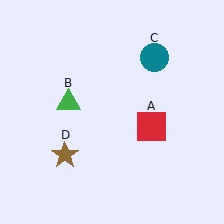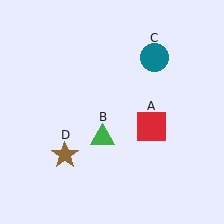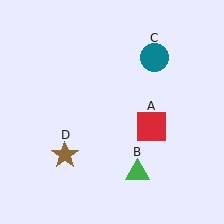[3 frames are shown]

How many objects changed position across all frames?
1 object changed position: green triangle (object B).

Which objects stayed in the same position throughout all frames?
Red square (object A) and teal circle (object C) and brown star (object D) remained stationary.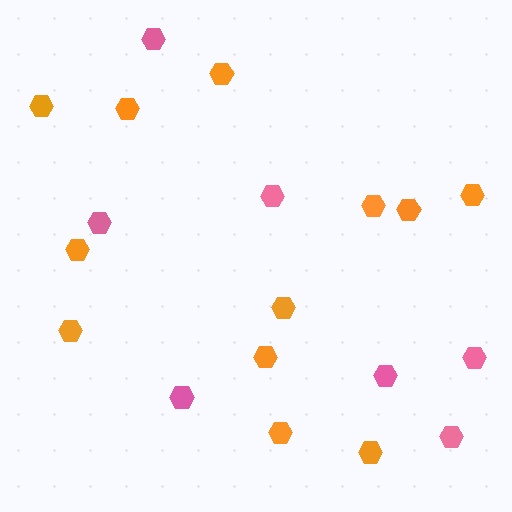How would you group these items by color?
There are 2 groups: one group of orange hexagons (12) and one group of pink hexagons (7).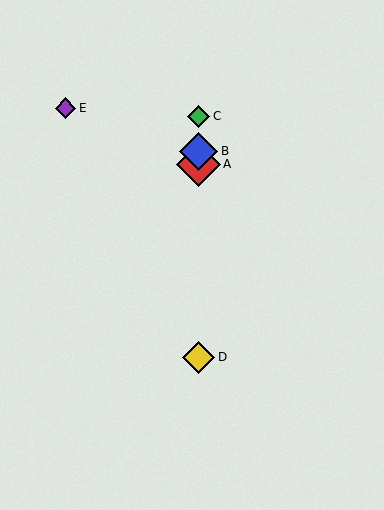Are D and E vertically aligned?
No, D is at x≈199 and E is at x≈65.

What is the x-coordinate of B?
Object B is at x≈199.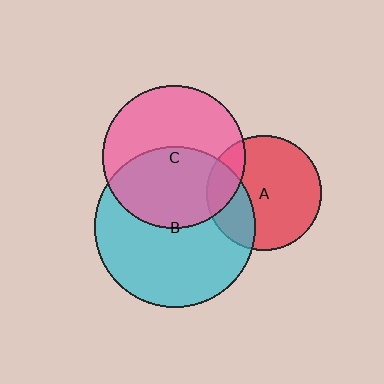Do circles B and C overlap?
Yes.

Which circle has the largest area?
Circle B (cyan).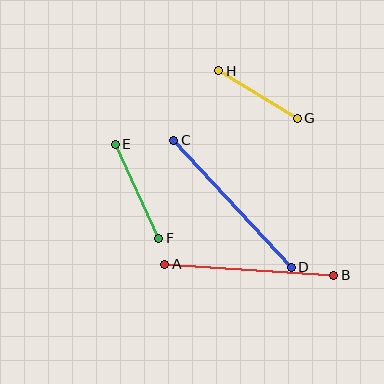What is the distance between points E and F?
The distance is approximately 103 pixels.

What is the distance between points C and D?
The distance is approximately 173 pixels.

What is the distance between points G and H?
The distance is approximately 92 pixels.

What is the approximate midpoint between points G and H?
The midpoint is at approximately (258, 95) pixels.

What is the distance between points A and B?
The distance is approximately 169 pixels.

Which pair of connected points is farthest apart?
Points C and D are farthest apart.